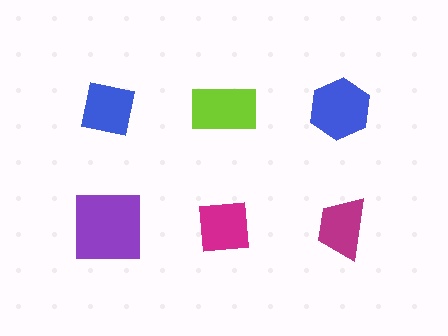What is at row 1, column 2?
A lime rectangle.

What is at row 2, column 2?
A magenta square.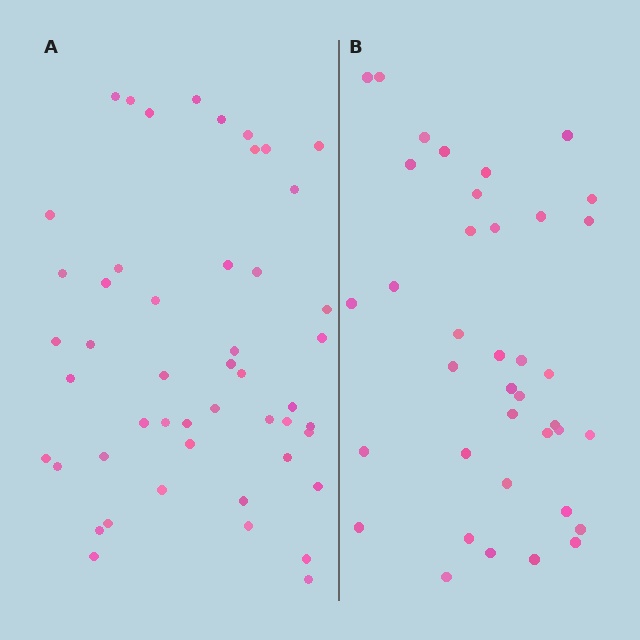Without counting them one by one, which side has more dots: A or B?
Region A (the left region) has more dots.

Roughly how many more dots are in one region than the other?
Region A has roughly 12 or so more dots than region B.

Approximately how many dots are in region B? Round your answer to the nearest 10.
About 40 dots. (The exact count is 38, which rounds to 40.)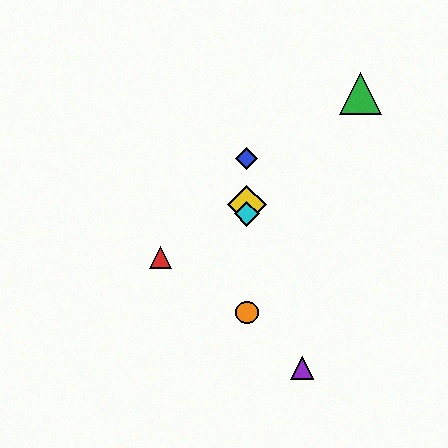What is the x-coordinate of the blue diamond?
The blue diamond is at x≈247.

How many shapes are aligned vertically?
4 shapes (the blue diamond, the yellow diamond, the orange circle, the cyan diamond) are aligned vertically.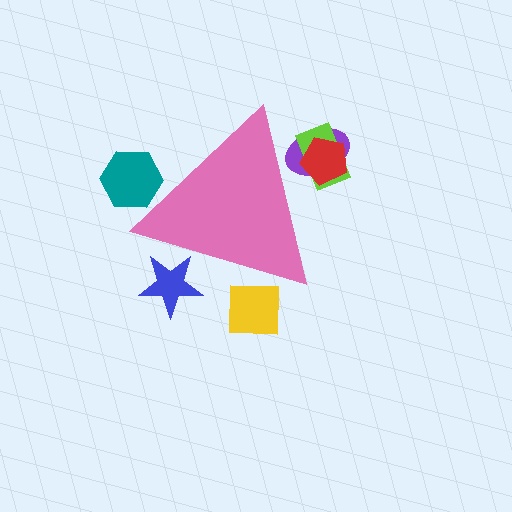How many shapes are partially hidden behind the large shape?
6 shapes are partially hidden.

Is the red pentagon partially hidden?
Yes, the red pentagon is partially hidden behind the pink triangle.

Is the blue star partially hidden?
Yes, the blue star is partially hidden behind the pink triangle.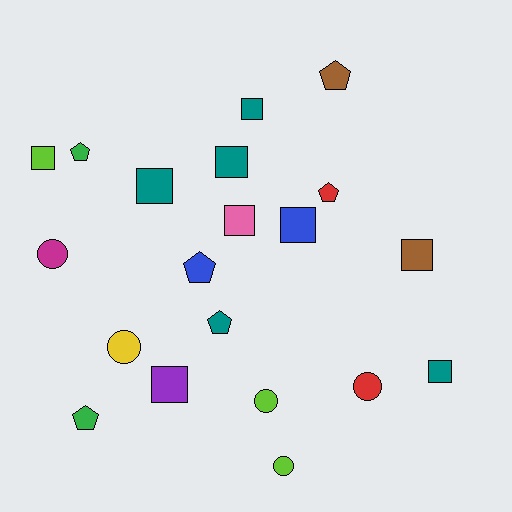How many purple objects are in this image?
There is 1 purple object.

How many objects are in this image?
There are 20 objects.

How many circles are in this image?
There are 5 circles.